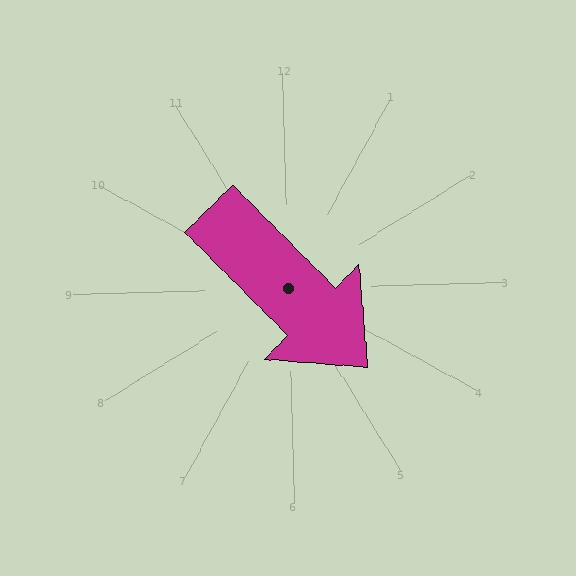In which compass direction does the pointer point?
Southeast.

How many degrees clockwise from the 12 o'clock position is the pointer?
Approximately 137 degrees.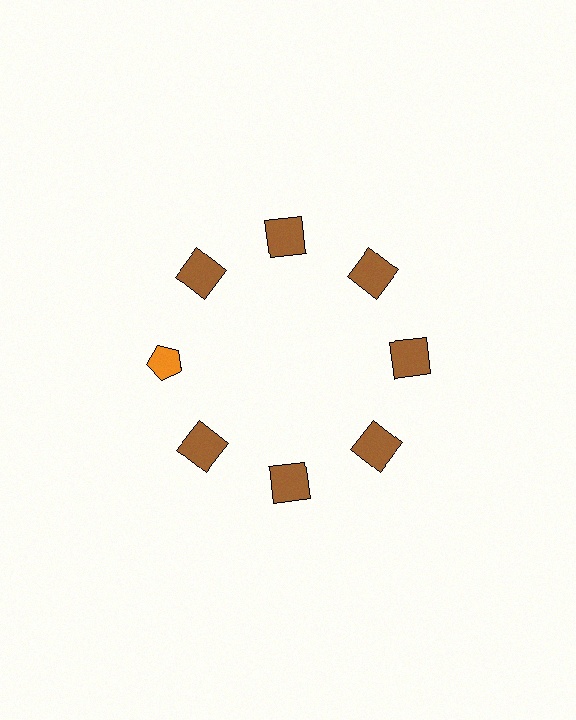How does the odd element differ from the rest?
It differs in both color (orange instead of brown) and shape (pentagon instead of square).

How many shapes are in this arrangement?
There are 8 shapes arranged in a ring pattern.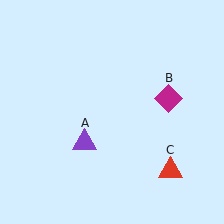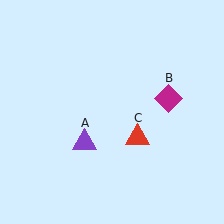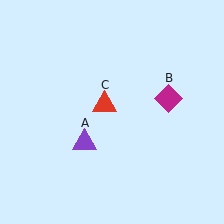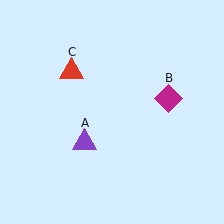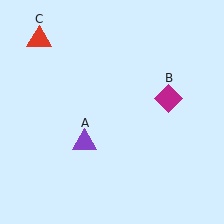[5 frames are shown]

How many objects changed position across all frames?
1 object changed position: red triangle (object C).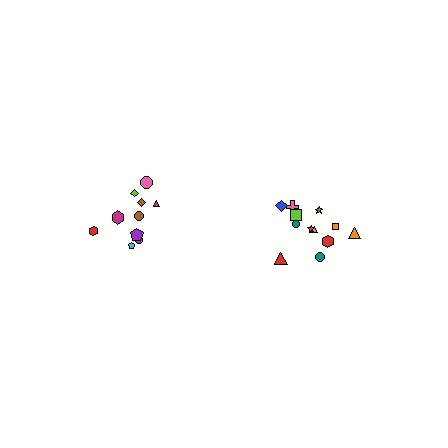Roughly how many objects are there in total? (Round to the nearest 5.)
Roughly 20 objects in total.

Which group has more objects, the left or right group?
The right group.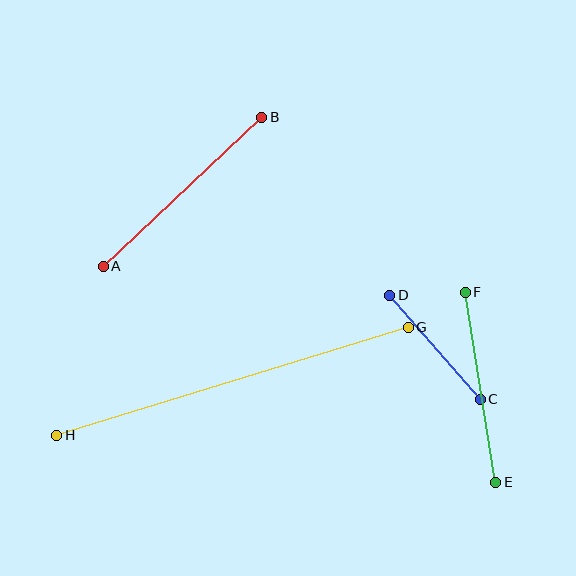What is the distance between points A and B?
The distance is approximately 218 pixels.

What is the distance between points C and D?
The distance is approximately 138 pixels.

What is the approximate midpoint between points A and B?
The midpoint is at approximately (182, 192) pixels.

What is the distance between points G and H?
The distance is approximately 367 pixels.